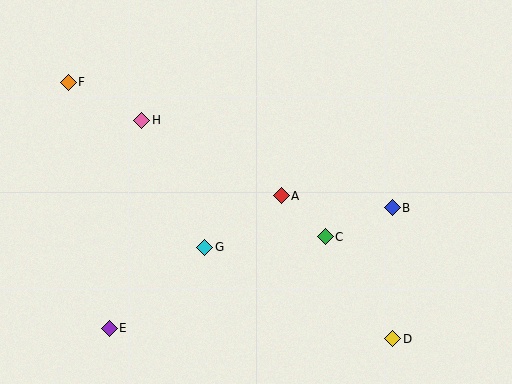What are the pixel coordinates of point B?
Point B is at (392, 208).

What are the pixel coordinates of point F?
Point F is at (68, 82).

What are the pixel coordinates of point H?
Point H is at (142, 120).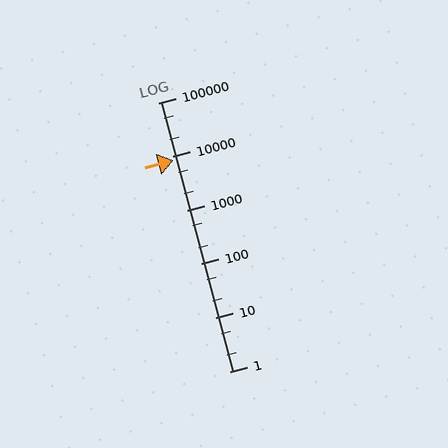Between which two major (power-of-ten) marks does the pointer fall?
The pointer is between 1000 and 10000.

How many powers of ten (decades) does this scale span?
The scale spans 5 decades, from 1 to 100000.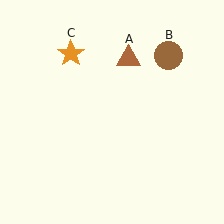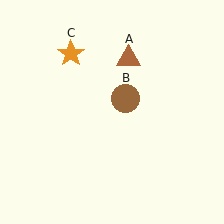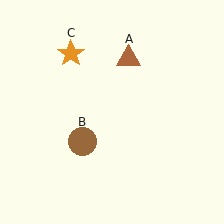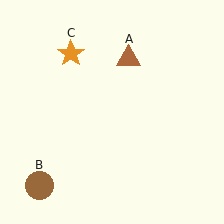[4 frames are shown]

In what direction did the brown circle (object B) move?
The brown circle (object B) moved down and to the left.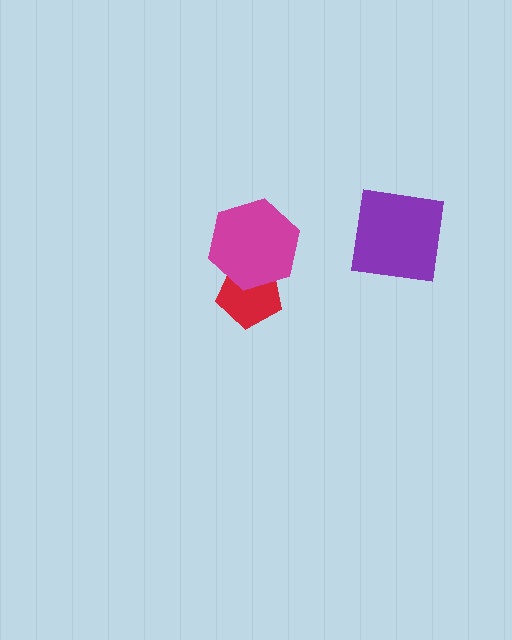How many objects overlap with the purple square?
0 objects overlap with the purple square.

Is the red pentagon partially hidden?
Yes, it is partially covered by another shape.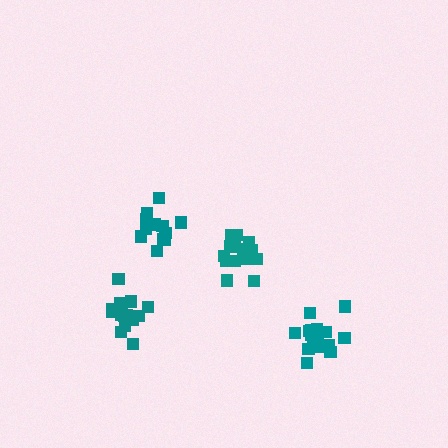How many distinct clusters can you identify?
There are 4 distinct clusters.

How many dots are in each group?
Group 1: 16 dots, Group 2: 16 dots, Group 3: 14 dots, Group 4: 19 dots (65 total).